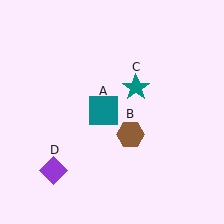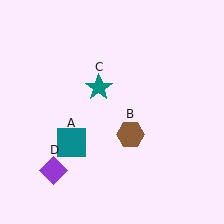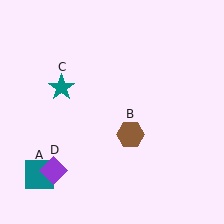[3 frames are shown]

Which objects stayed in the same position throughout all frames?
Brown hexagon (object B) and purple diamond (object D) remained stationary.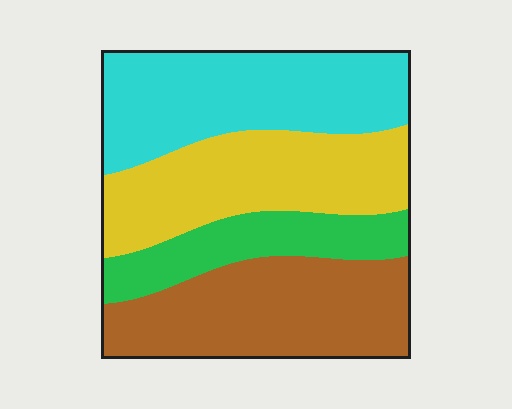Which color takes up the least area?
Green, at roughly 15%.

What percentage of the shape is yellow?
Yellow covers about 25% of the shape.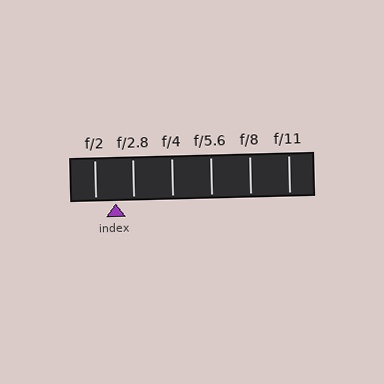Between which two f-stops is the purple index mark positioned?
The index mark is between f/2 and f/2.8.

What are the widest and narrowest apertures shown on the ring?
The widest aperture shown is f/2 and the narrowest is f/11.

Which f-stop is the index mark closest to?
The index mark is closest to f/2.8.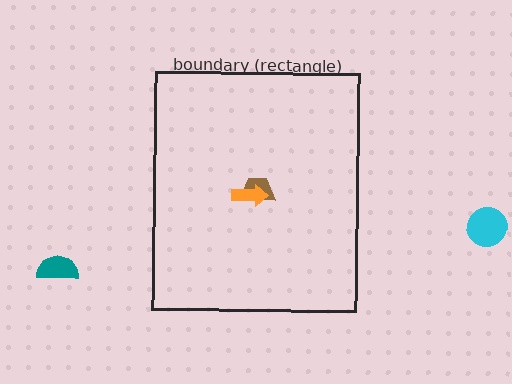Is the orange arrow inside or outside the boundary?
Inside.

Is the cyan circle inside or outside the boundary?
Outside.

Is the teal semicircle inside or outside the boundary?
Outside.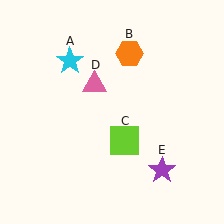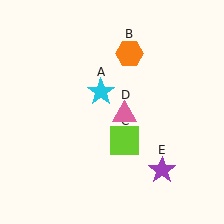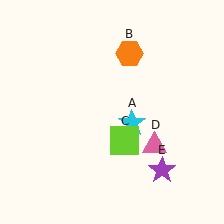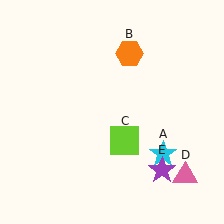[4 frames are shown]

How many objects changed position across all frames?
2 objects changed position: cyan star (object A), pink triangle (object D).